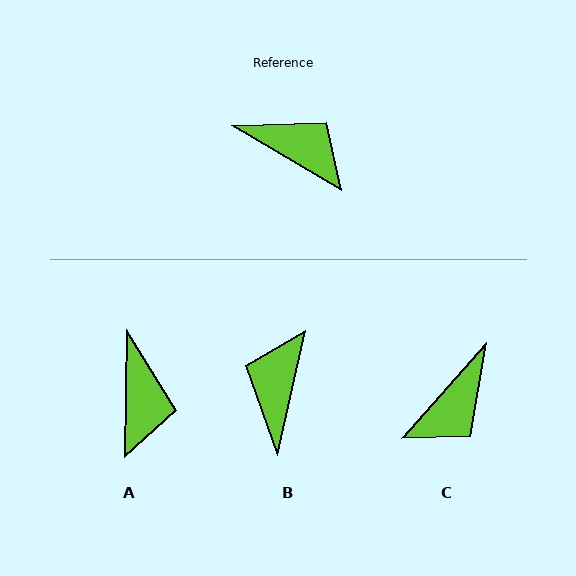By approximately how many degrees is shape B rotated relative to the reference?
Approximately 108 degrees counter-clockwise.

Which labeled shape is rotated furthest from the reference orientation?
B, about 108 degrees away.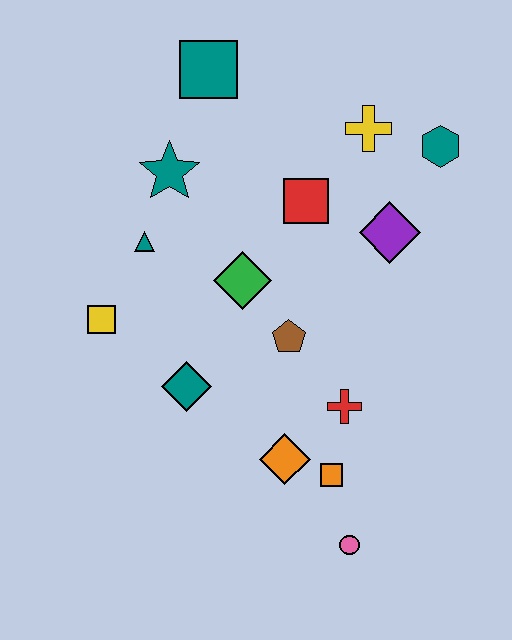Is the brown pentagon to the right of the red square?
No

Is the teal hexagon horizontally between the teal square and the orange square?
No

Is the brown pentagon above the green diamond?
No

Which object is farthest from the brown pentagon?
The teal square is farthest from the brown pentagon.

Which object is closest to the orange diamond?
The orange square is closest to the orange diamond.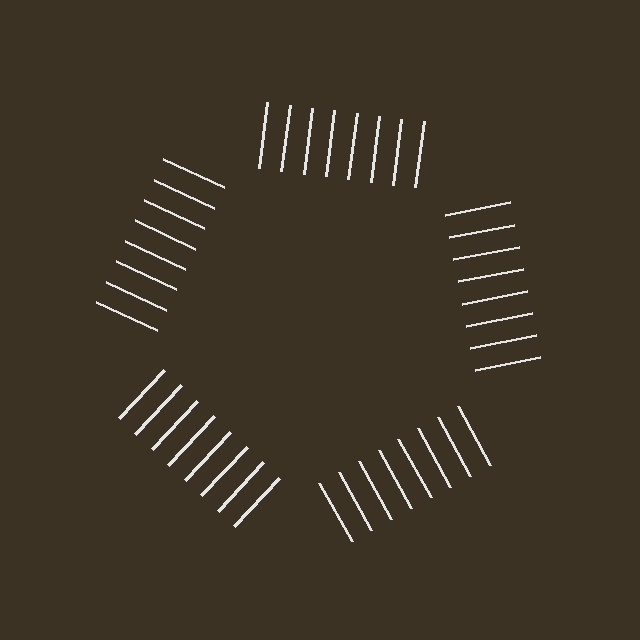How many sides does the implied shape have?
5 sides — the line-ends trace a pentagon.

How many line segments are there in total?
40 — 8 along each of the 5 edges.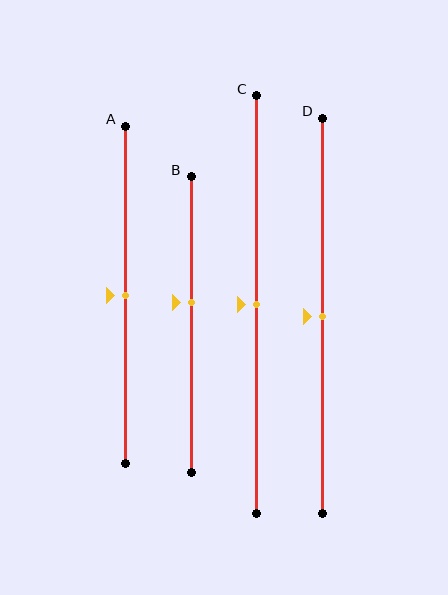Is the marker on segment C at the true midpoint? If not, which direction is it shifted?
Yes, the marker on segment C is at the true midpoint.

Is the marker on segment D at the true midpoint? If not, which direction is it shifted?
Yes, the marker on segment D is at the true midpoint.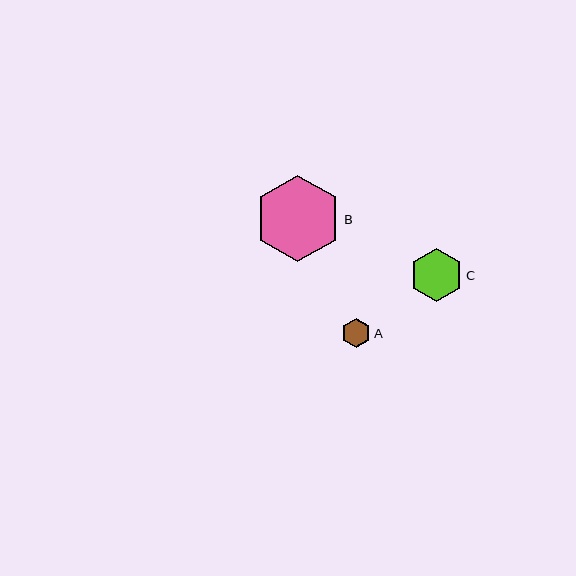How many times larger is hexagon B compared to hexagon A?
Hexagon B is approximately 3.1 times the size of hexagon A.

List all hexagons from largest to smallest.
From largest to smallest: B, C, A.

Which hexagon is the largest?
Hexagon B is the largest with a size of approximately 87 pixels.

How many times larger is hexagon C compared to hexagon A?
Hexagon C is approximately 1.9 times the size of hexagon A.